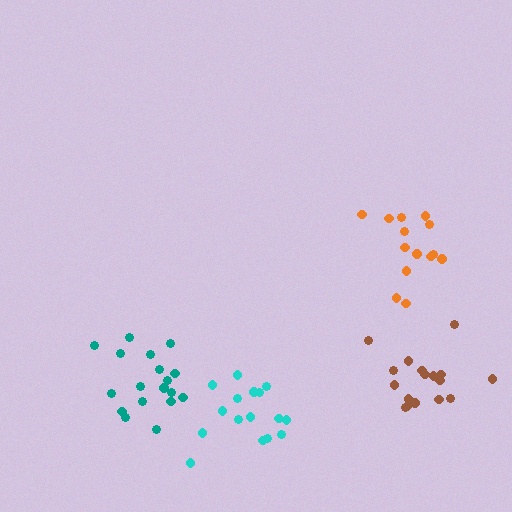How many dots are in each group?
Group 1: 14 dots, Group 2: 16 dots, Group 3: 17 dots, Group 4: 18 dots (65 total).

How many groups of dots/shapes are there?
There are 4 groups.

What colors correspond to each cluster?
The clusters are colored: orange, cyan, brown, teal.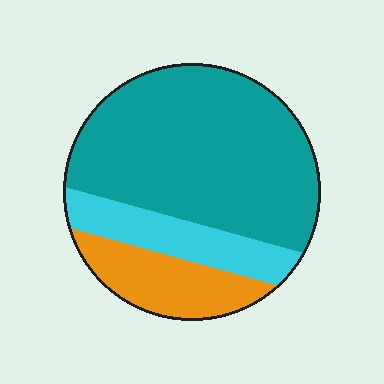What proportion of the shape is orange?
Orange takes up less than a quarter of the shape.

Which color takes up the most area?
Teal, at roughly 65%.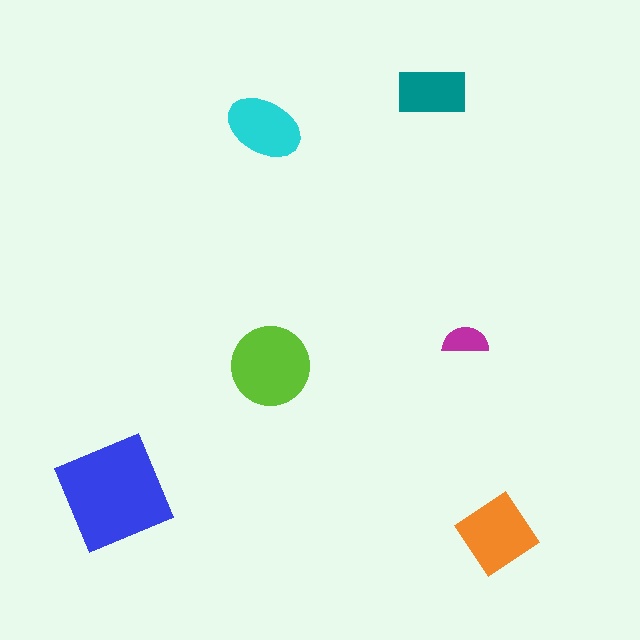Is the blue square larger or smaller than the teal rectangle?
Larger.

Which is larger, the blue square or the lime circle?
The blue square.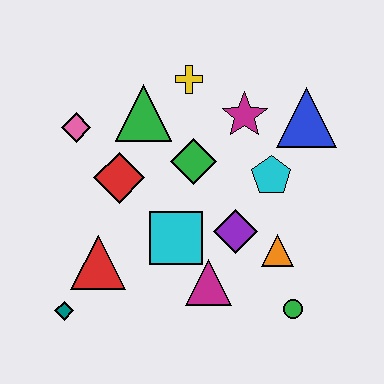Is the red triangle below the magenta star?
Yes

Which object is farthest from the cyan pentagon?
The teal diamond is farthest from the cyan pentagon.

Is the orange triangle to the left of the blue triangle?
Yes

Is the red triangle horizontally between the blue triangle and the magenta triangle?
No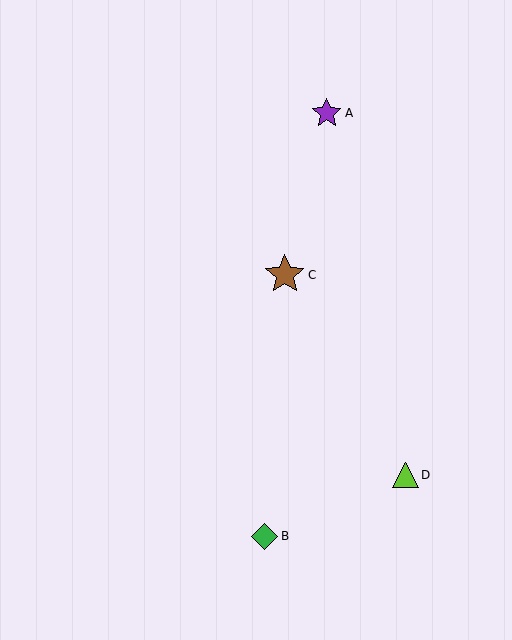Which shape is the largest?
The brown star (labeled C) is the largest.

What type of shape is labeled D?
Shape D is a lime triangle.